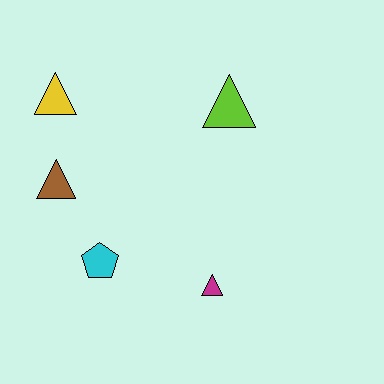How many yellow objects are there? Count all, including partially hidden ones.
There is 1 yellow object.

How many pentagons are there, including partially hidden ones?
There is 1 pentagon.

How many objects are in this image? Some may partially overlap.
There are 5 objects.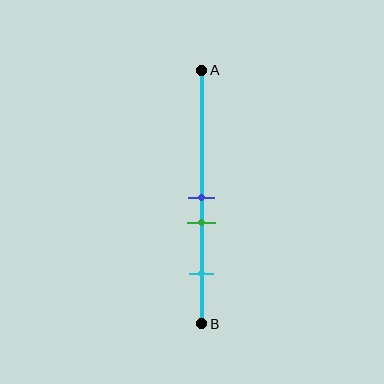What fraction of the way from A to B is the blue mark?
The blue mark is approximately 50% (0.5) of the way from A to B.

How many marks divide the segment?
There are 3 marks dividing the segment.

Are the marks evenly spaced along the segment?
No, the marks are not evenly spaced.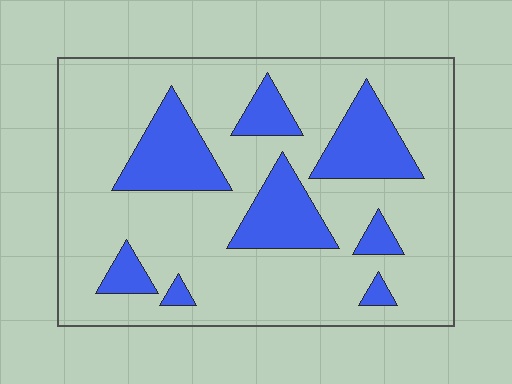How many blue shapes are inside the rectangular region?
8.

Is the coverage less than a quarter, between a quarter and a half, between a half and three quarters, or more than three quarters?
Less than a quarter.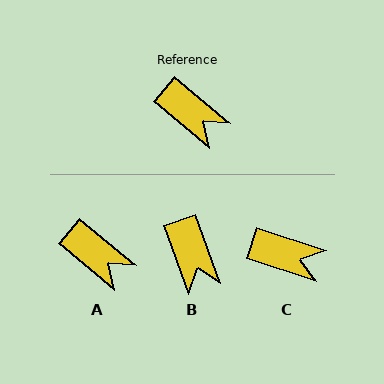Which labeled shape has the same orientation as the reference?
A.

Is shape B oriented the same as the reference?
No, it is off by about 30 degrees.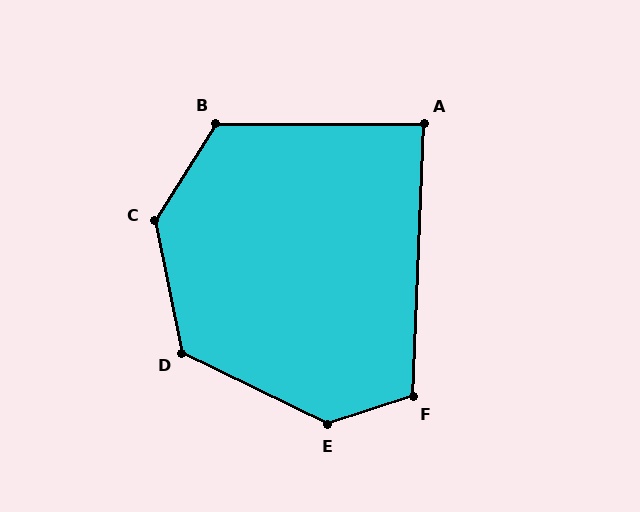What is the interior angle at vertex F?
Approximately 110 degrees (obtuse).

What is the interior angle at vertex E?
Approximately 136 degrees (obtuse).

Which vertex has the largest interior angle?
C, at approximately 136 degrees.